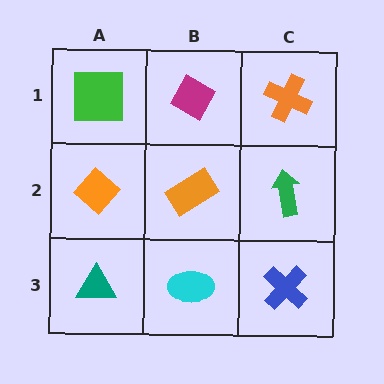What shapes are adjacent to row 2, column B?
A magenta diamond (row 1, column B), a cyan ellipse (row 3, column B), an orange diamond (row 2, column A), a green arrow (row 2, column C).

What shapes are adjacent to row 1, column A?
An orange diamond (row 2, column A), a magenta diamond (row 1, column B).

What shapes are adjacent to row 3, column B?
An orange rectangle (row 2, column B), a teal triangle (row 3, column A), a blue cross (row 3, column C).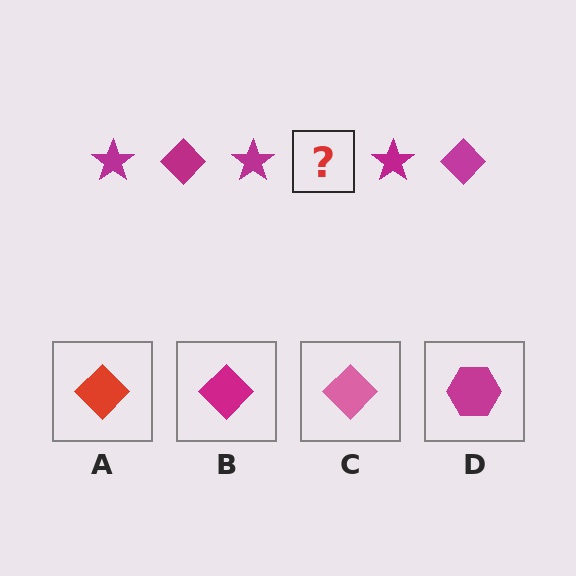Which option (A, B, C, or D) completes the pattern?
B.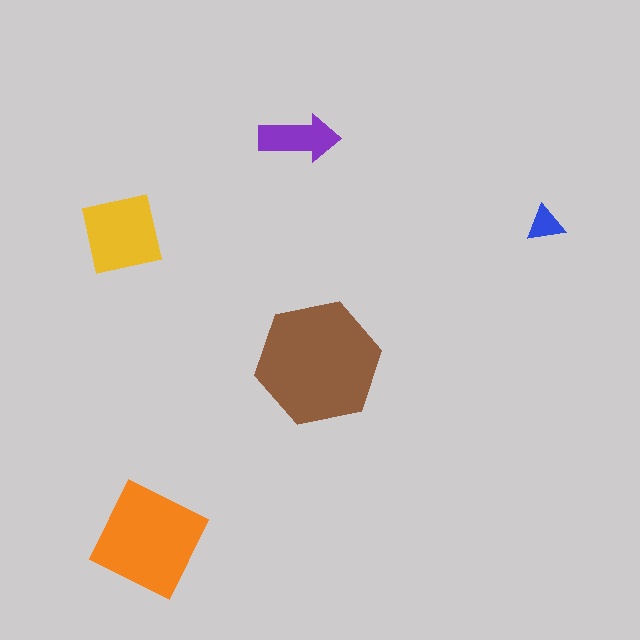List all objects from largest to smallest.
The brown hexagon, the orange diamond, the yellow square, the purple arrow, the blue triangle.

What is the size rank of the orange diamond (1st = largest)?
2nd.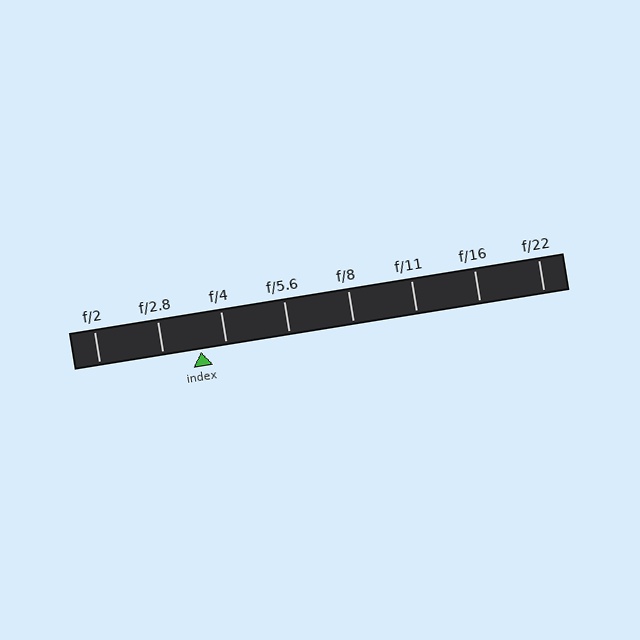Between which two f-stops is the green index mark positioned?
The index mark is between f/2.8 and f/4.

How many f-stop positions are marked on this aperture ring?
There are 8 f-stop positions marked.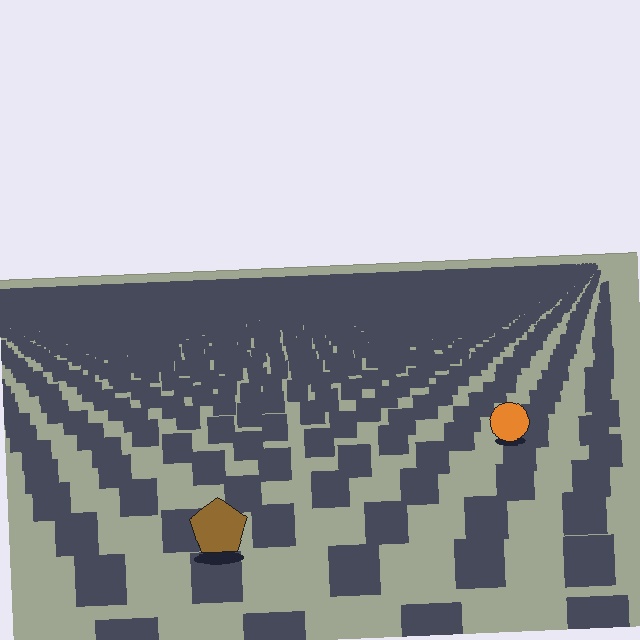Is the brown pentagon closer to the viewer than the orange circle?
Yes. The brown pentagon is closer — you can tell from the texture gradient: the ground texture is coarser near it.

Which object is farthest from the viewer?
The orange circle is farthest from the viewer. It appears smaller and the ground texture around it is denser.